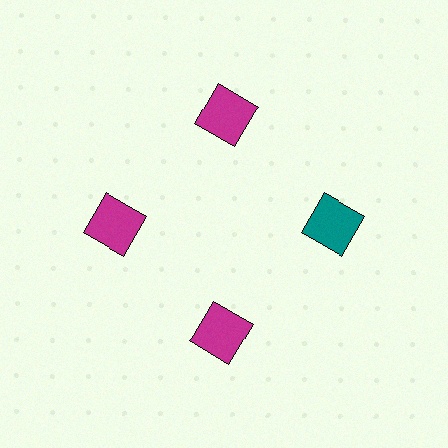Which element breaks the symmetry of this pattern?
The teal square at roughly the 3 o'clock position breaks the symmetry. All other shapes are magenta squares.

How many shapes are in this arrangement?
There are 4 shapes arranged in a ring pattern.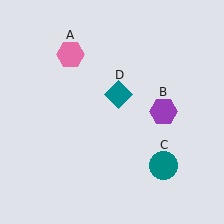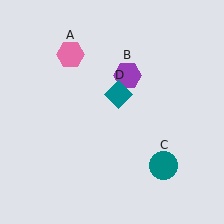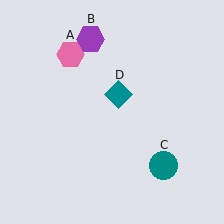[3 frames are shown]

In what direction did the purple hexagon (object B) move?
The purple hexagon (object B) moved up and to the left.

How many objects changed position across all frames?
1 object changed position: purple hexagon (object B).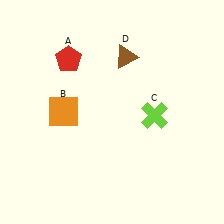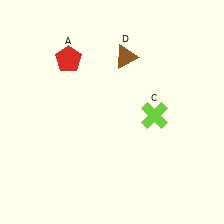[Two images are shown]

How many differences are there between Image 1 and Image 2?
There is 1 difference between the two images.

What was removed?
The orange square (B) was removed in Image 2.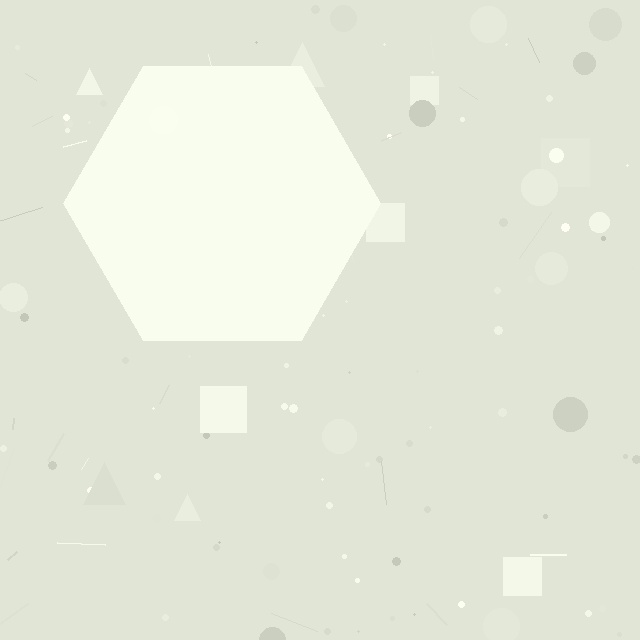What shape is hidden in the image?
A hexagon is hidden in the image.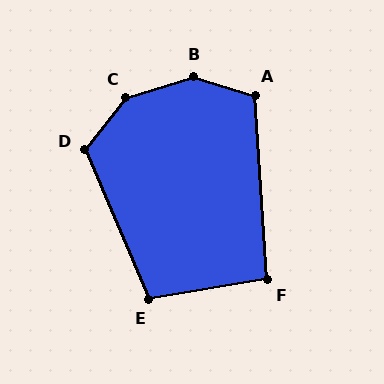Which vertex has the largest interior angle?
B, at approximately 146 degrees.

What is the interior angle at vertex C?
Approximately 145 degrees (obtuse).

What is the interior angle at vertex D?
Approximately 119 degrees (obtuse).